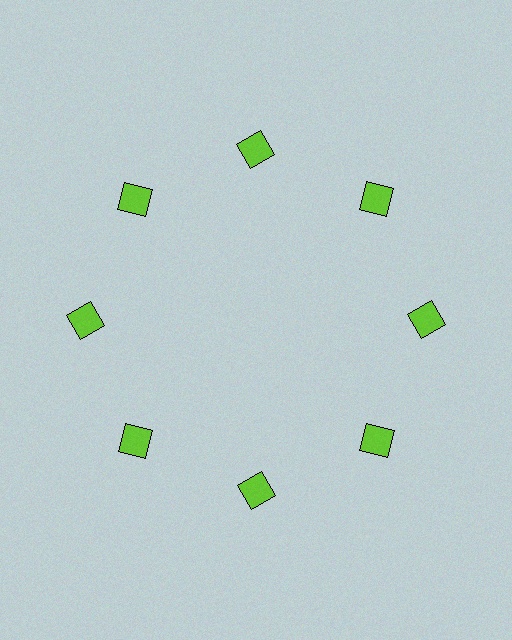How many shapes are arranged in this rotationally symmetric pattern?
There are 8 shapes, arranged in 8 groups of 1.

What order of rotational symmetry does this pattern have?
This pattern has 8-fold rotational symmetry.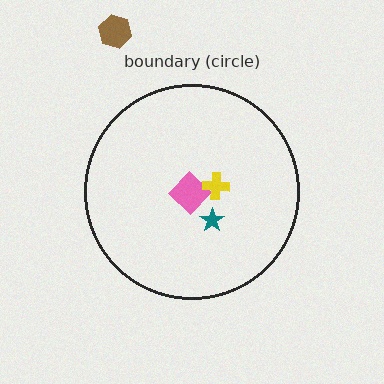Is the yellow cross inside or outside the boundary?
Inside.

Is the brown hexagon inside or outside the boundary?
Outside.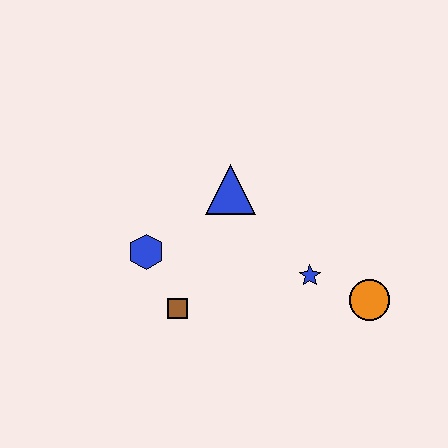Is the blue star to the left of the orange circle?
Yes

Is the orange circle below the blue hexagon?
Yes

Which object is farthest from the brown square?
The orange circle is farthest from the brown square.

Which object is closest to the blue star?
The orange circle is closest to the blue star.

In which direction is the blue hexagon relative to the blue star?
The blue hexagon is to the left of the blue star.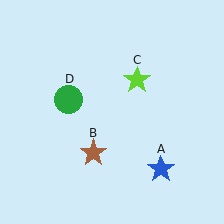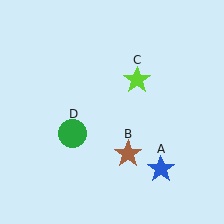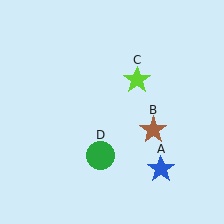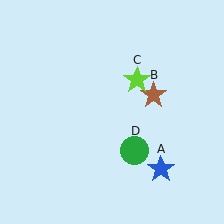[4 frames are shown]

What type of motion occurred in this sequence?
The brown star (object B), green circle (object D) rotated counterclockwise around the center of the scene.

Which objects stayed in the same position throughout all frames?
Blue star (object A) and lime star (object C) remained stationary.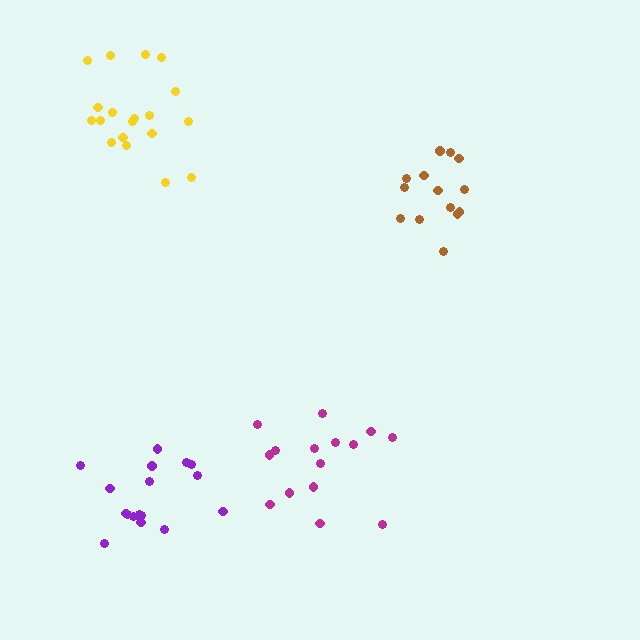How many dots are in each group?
Group 1: 14 dots, Group 2: 19 dots, Group 3: 15 dots, Group 4: 18 dots (66 total).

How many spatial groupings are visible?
There are 4 spatial groupings.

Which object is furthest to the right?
The brown cluster is rightmost.